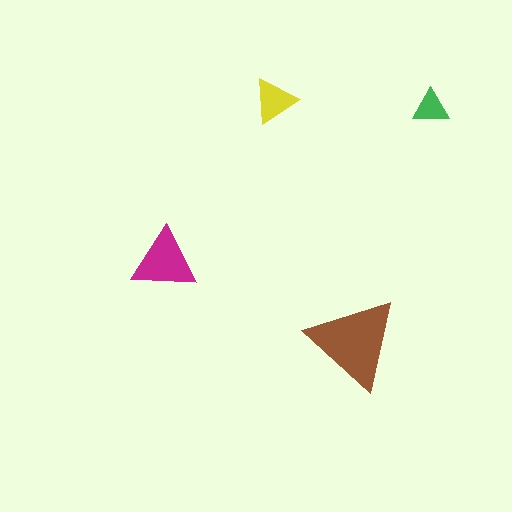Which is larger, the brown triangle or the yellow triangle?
The brown one.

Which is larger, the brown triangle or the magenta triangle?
The brown one.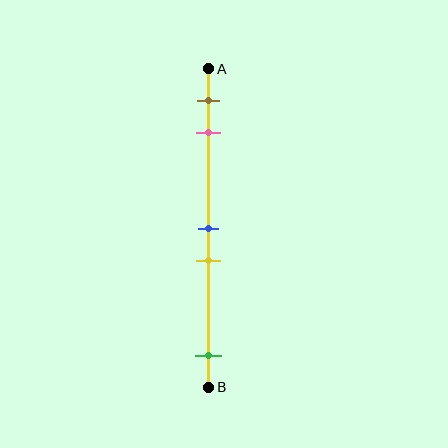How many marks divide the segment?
There are 5 marks dividing the segment.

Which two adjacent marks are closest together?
The blue and yellow marks are the closest adjacent pair.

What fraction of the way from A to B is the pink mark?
The pink mark is approximately 20% (0.2) of the way from A to B.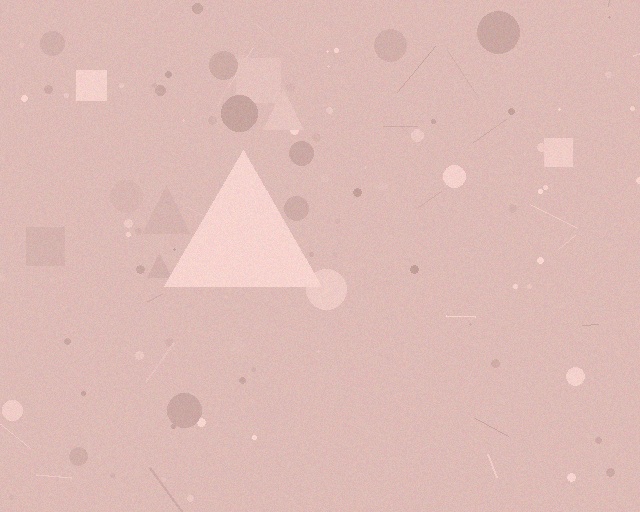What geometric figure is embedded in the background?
A triangle is embedded in the background.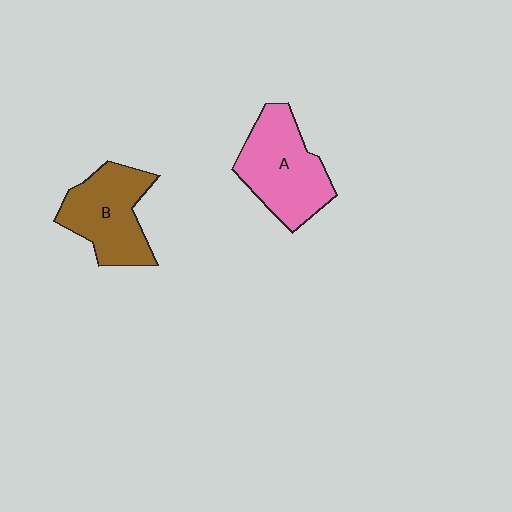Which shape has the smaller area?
Shape B (brown).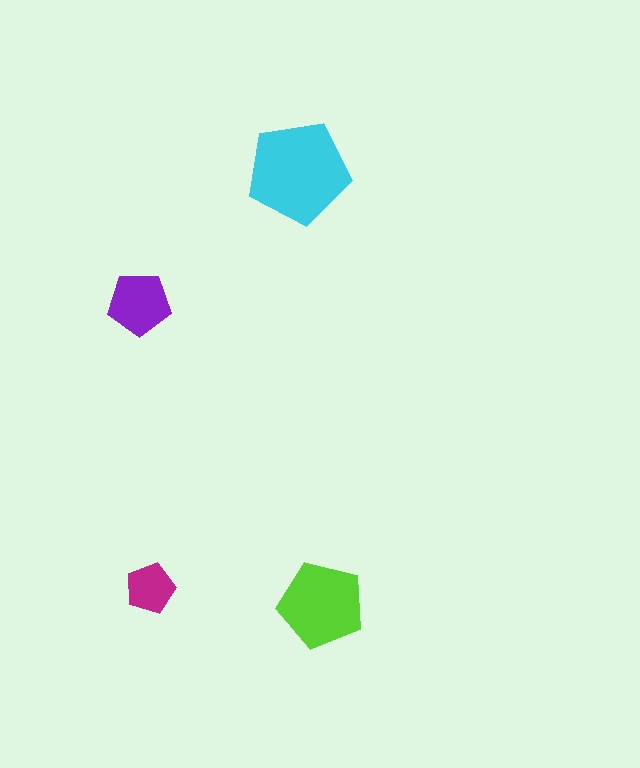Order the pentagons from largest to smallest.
the cyan one, the lime one, the purple one, the magenta one.